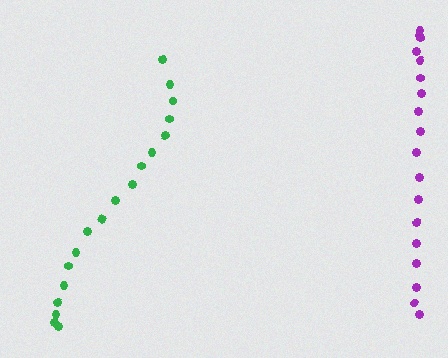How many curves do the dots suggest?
There are 2 distinct paths.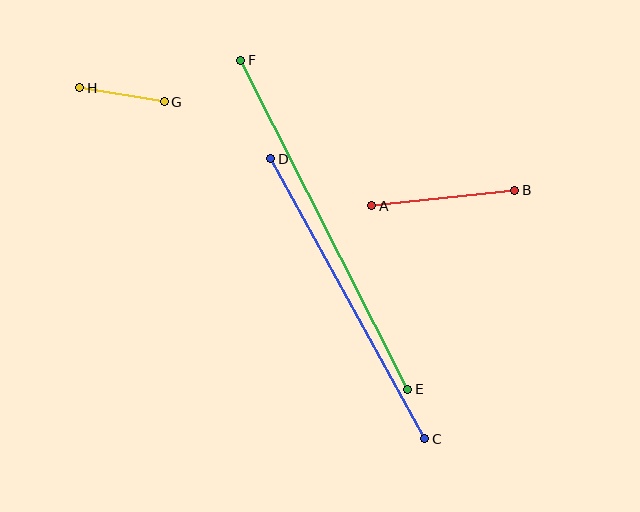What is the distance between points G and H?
The distance is approximately 86 pixels.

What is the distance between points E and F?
The distance is approximately 369 pixels.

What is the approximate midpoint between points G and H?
The midpoint is at approximately (122, 95) pixels.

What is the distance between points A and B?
The distance is approximately 144 pixels.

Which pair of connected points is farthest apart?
Points E and F are farthest apart.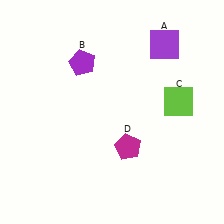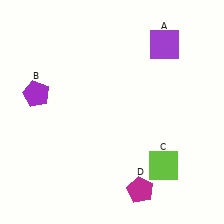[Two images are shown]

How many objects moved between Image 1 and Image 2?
3 objects moved between the two images.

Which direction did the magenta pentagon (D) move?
The magenta pentagon (D) moved down.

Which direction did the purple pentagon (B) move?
The purple pentagon (B) moved left.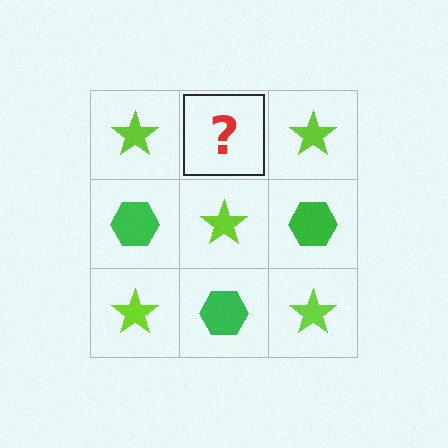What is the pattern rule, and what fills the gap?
The rule is that it alternates lime star and green hexagon in a checkerboard pattern. The gap should be filled with a green hexagon.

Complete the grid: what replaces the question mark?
The question mark should be replaced with a green hexagon.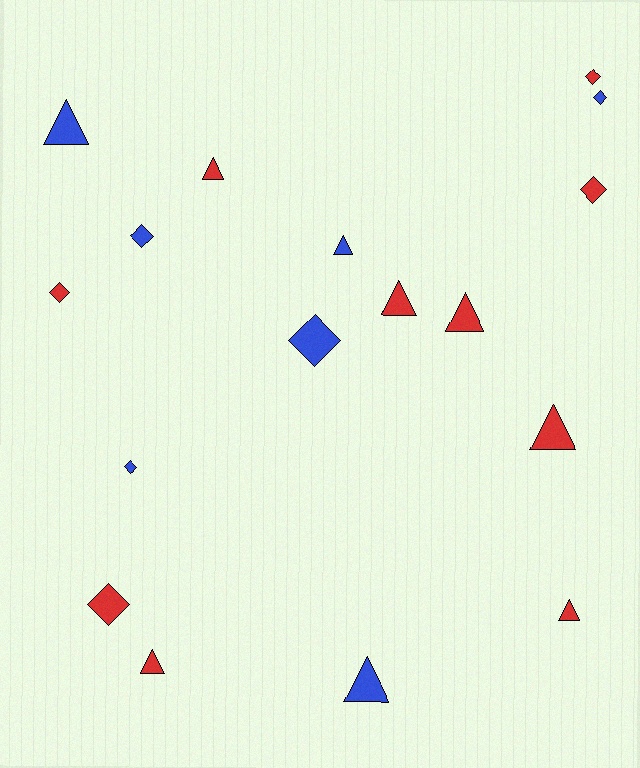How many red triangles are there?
There are 6 red triangles.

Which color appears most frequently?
Red, with 10 objects.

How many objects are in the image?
There are 17 objects.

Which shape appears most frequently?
Triangle, with 9 objects.